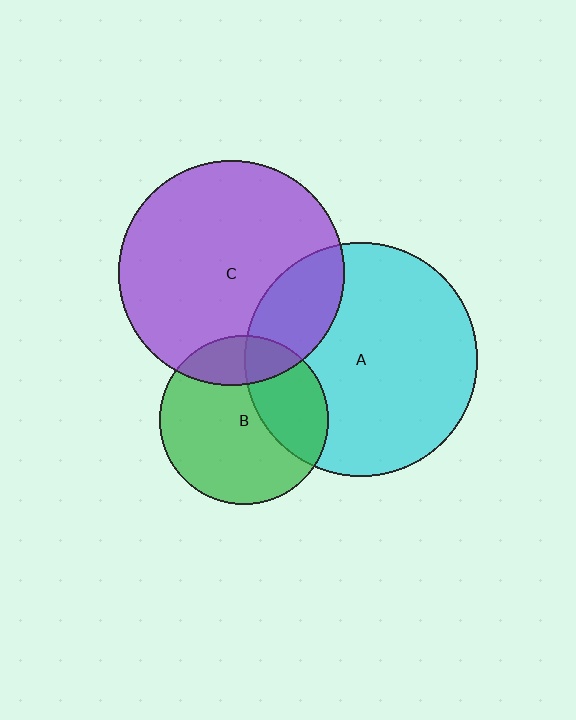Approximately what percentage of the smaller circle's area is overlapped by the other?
Approximately 20%.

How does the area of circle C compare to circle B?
Approximately 1.8 times.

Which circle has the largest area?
Circle A (cyan).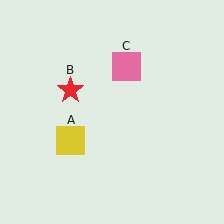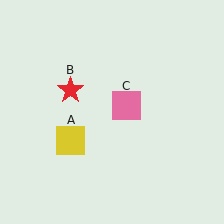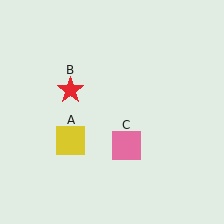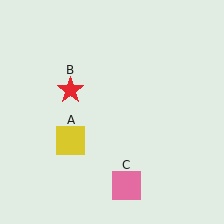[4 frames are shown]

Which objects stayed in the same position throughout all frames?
Yellow square (object A) and red star (object B) remained stationary.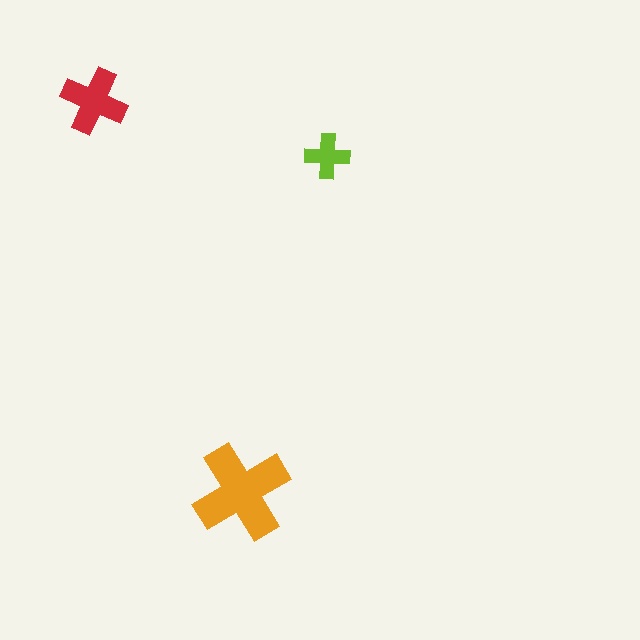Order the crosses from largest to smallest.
the orange one, the red one, the lime one.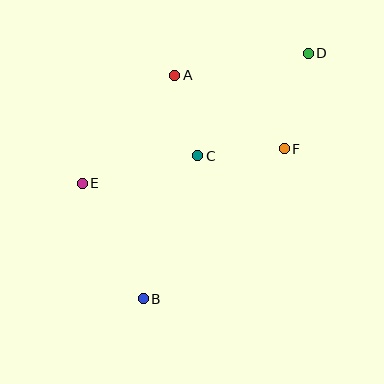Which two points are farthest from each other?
Points B and D are farthest from each other.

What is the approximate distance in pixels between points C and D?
The distance between C and D is approximately 151 pixels.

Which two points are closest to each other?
Points A and C are closest to each other.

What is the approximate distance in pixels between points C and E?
The distance between C and E is approximately 119 pixels.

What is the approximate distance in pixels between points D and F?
The distance between D and F is approximately 98 pixels.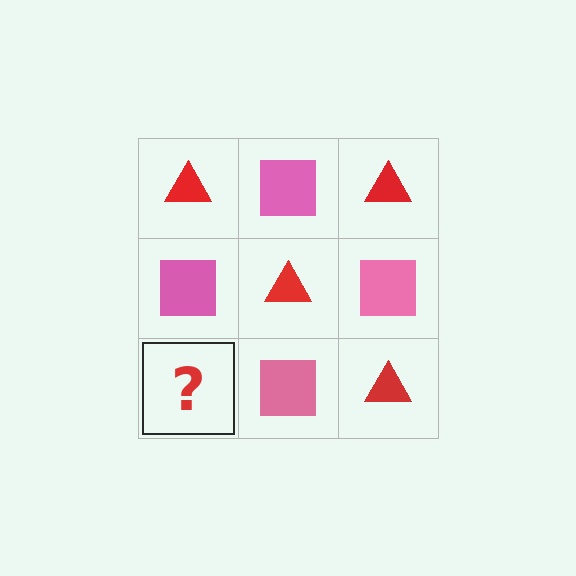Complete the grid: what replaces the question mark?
The question mark should be replaced with a red triangle.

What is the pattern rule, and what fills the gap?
The rule is that it alternates red triangle and pink square in a checkerboard pattern. The gap should be filled with a red triangle.